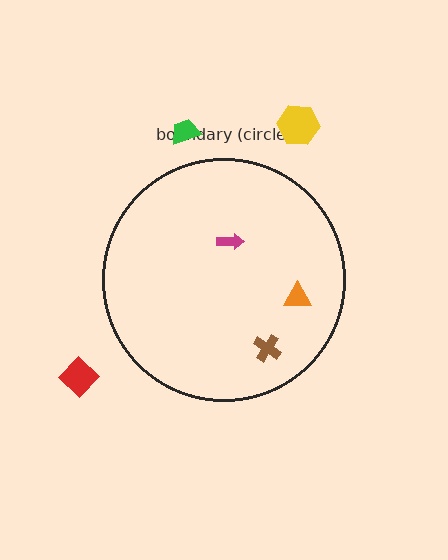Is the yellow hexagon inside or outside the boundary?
Outside.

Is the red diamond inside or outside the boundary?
Outside.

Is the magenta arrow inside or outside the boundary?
Inside.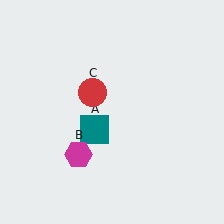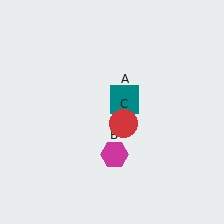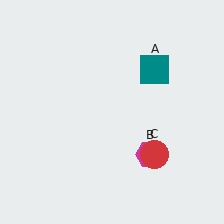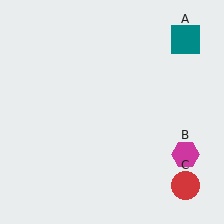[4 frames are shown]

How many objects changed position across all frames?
3 objects changed position: teal square (object A), magenta hexagon (object B), red circle (object C).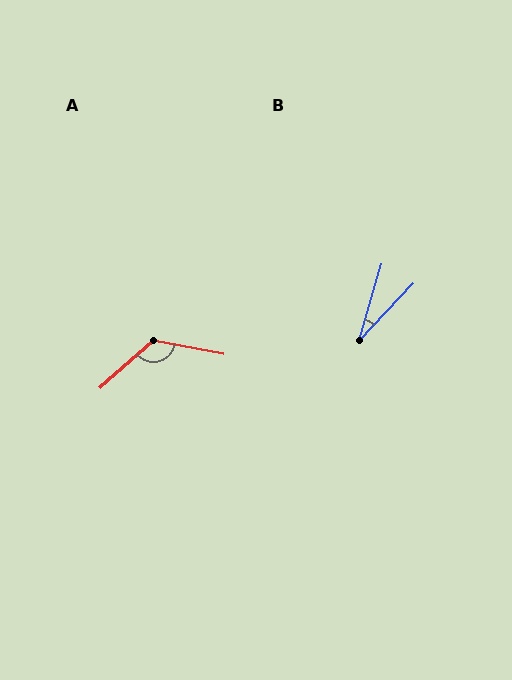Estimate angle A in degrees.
Approximately 128 degrees.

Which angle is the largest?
A, at approximately 128 degrees.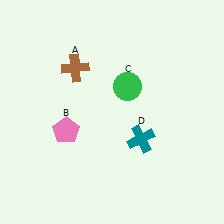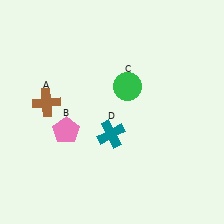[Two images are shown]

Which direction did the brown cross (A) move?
The brown cross (A) moved down.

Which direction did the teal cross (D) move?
The teal cross (D) moved left.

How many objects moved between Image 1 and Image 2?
2 objects moved between the two images.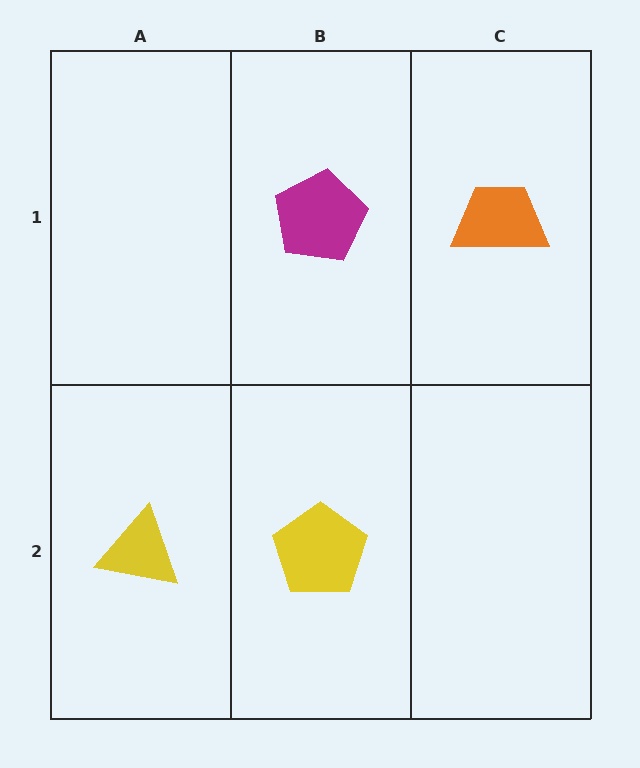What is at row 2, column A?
A yellow triangle.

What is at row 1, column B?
A magenta pentagon.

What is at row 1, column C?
An orange trapezoid.